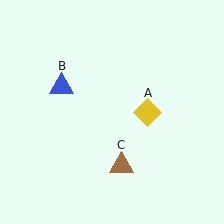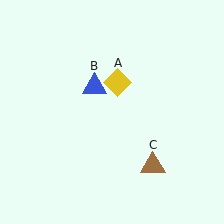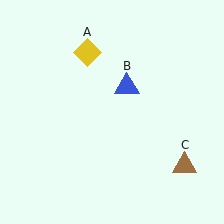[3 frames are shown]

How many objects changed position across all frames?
3 objects changed position: yellow diamond (object A), blue triangle (object B), brown triangle (object C).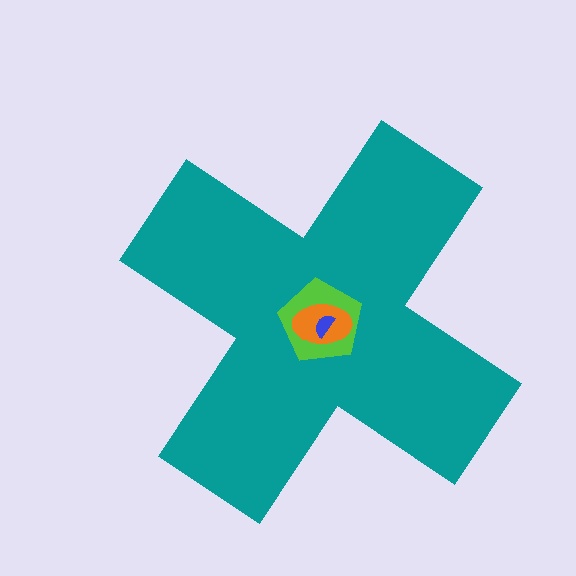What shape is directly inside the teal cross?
The lime pentagon.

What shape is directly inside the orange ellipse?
The blue semicircle.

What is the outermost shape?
The teal cross.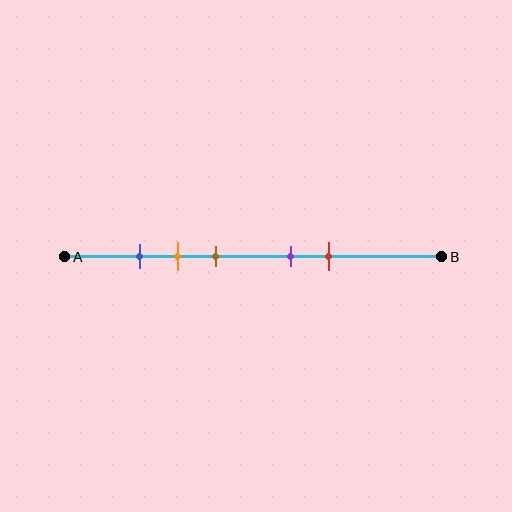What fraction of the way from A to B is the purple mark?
The purple mark is approximately 60% (0.6) of the way from A to B.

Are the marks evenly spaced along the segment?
No, the marks are not evenly spaced.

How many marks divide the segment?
There are 5 marks dividing the segment.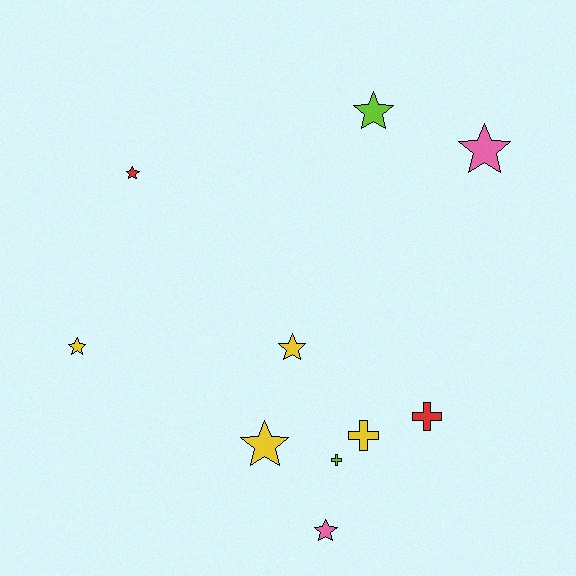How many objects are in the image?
There are 10 objects.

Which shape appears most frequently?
Star, with 7 objects.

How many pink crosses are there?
There are no pink crosses.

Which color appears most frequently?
Yellow, with 4 objects.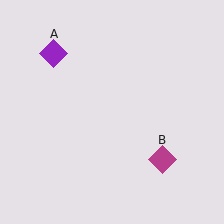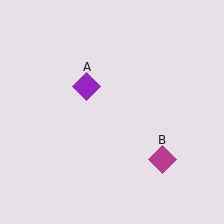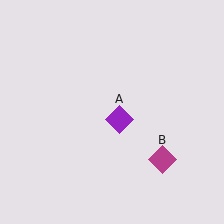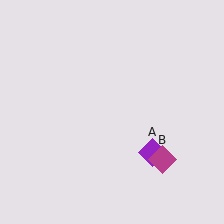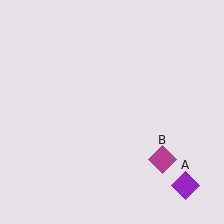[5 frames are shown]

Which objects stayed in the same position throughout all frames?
Magenta diamond (object B) remained stationary.